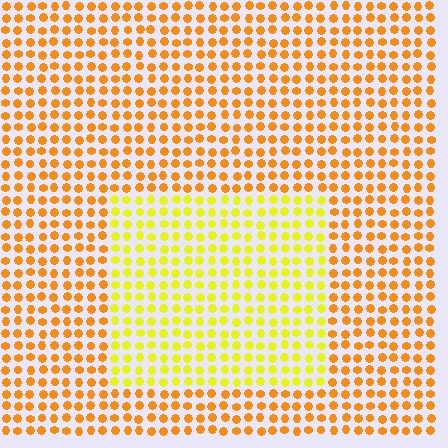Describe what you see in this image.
The image is filled with small orange elements in a uniform arrangement. A rectangle-shaped region is visible where the elements are tinted to a slightly different hue, forming a subtle color boundary.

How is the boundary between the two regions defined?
The boundary is defined purely by a slight shift in hue (about 32 degrees). Spacing, size, and orientation are identical on both sides.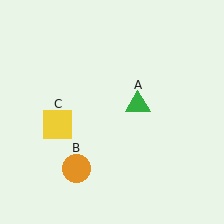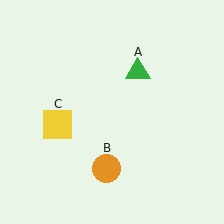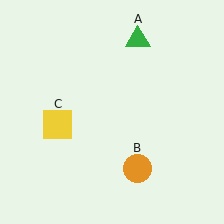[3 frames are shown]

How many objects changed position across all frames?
2 objects changed position: green triangle (object A), orange circle (object B).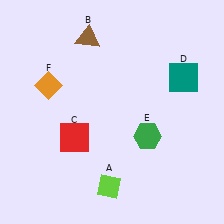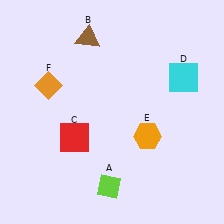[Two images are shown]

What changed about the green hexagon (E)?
In Image 1, E is green. In Image 2, it changed to orange.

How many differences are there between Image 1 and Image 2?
There are 2 differences between the two images.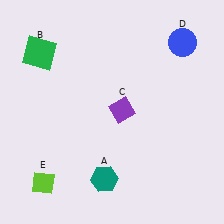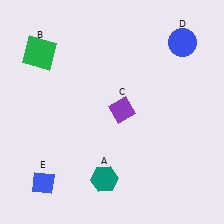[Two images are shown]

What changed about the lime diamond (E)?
In Image 1, E is lime. In Image 2, it changed to blue.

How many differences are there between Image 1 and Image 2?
There is 1 difference between the two images.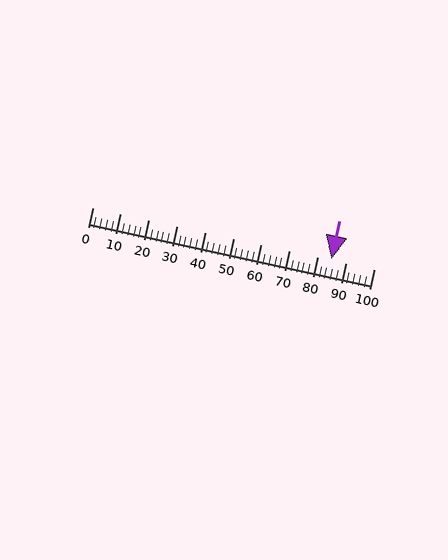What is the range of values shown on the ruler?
The ruler shows values from 0 to 100.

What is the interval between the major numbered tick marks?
The major tick marks are spaced 10 units apart.